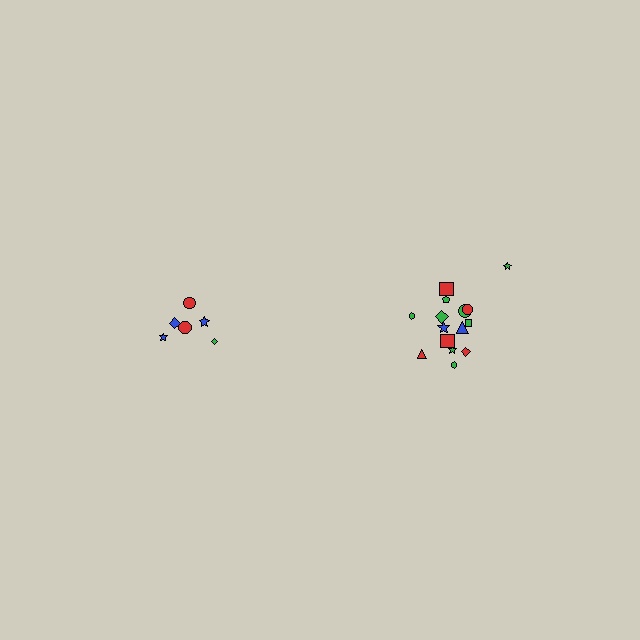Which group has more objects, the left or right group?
The right group.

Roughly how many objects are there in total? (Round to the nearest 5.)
Roughly 20 objects in total.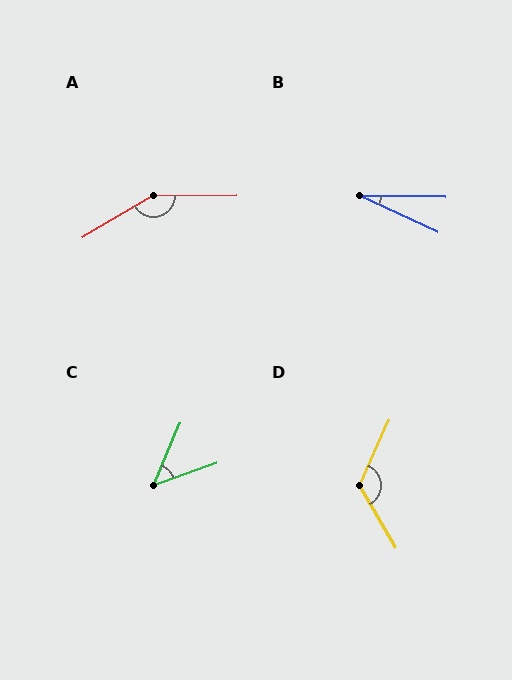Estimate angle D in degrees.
Approximately 125 degrees.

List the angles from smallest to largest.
B (24°), C (47°), D (125°), A (150°).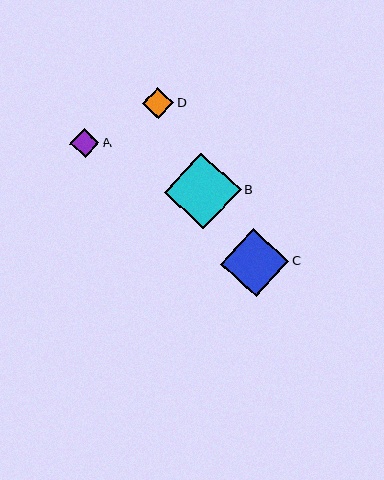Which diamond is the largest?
Diamond B is the largest with a size of approximately 77 pixels.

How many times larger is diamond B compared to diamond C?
Diamond B is approximately 1.1 times the size of diamond C.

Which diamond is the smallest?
Diamond A is the smallest with a size of approximately 29 pixels.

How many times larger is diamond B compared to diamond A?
Diamond B is approximately 2.6 times the size of diamond A.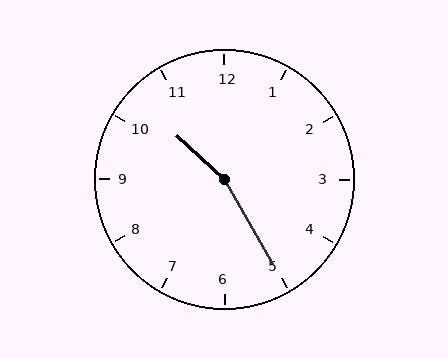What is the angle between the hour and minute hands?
Approximately 162 degrees.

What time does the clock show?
10:25.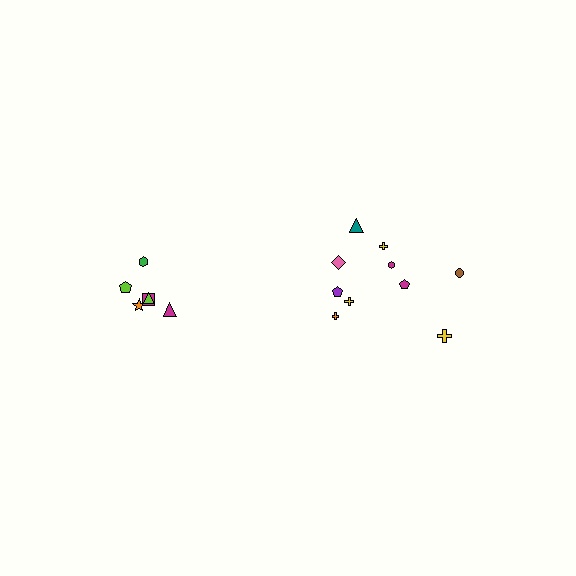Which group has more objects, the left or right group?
The right group.